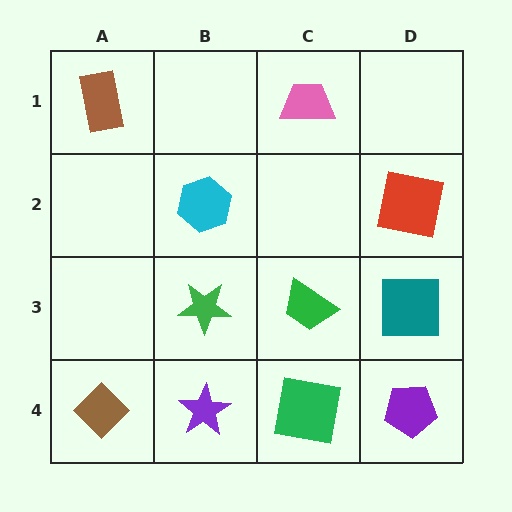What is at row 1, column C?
A pink trapezoid.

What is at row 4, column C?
A green square.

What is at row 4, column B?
A purple star.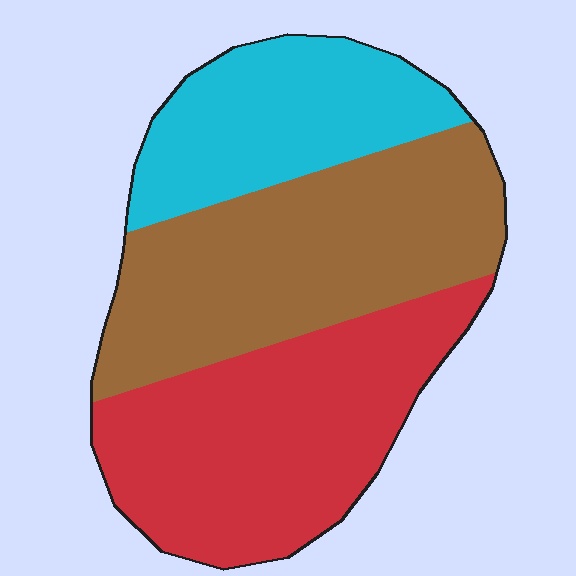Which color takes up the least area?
Cyan, at roughly 25%.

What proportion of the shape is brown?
Brown covers 38% of the shape.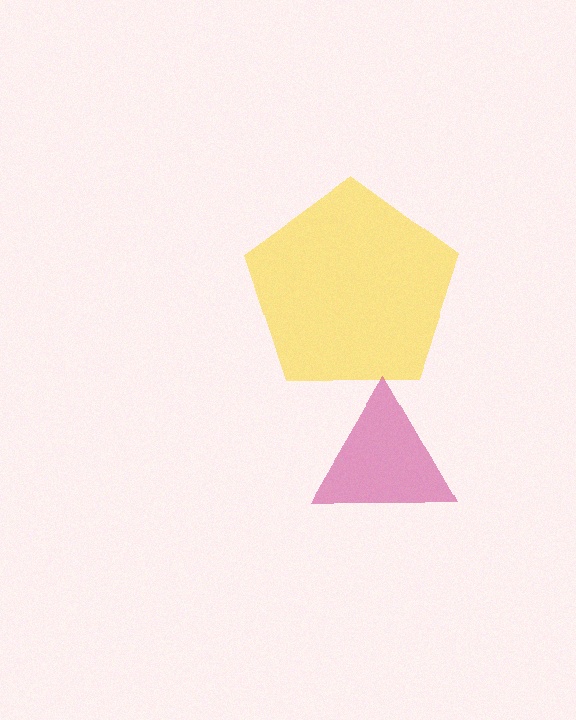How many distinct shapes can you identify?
There are 2 distinct shapes: a yellow pentagon, a magenta triangle.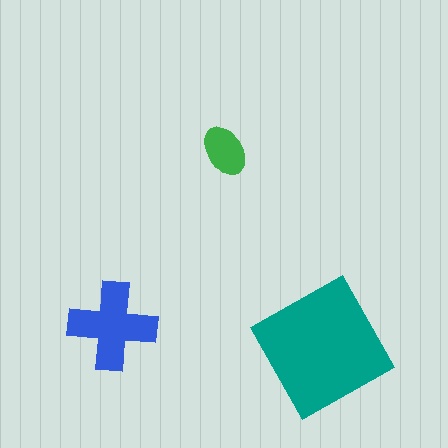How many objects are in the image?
There are 3 objects in the image.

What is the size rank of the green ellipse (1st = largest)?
3rd.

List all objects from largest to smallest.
The teal square, the blue cross, the green ellipse.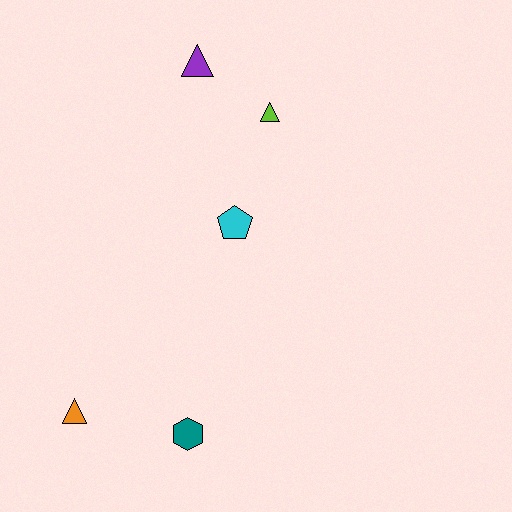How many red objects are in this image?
There are no red objects.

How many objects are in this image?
There are 5 objects.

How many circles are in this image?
There are no circles.